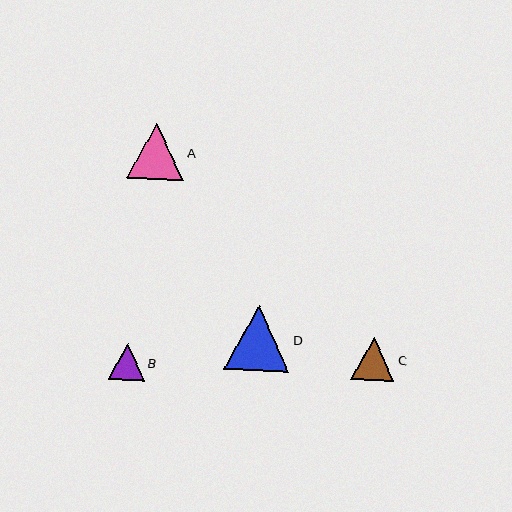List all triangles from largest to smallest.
From largest to smallest: D, A, C, B.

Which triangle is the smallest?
Triangle B is the smallest with a size of approximately 36 pixels.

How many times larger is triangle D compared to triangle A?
Triangle D is approximately 1.1 times the size of triangle A.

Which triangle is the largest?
Triangle D is the largest with a size of approximately 65 pixels.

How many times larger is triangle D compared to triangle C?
Triangle D is approximately 1.5 times the size of triangle C.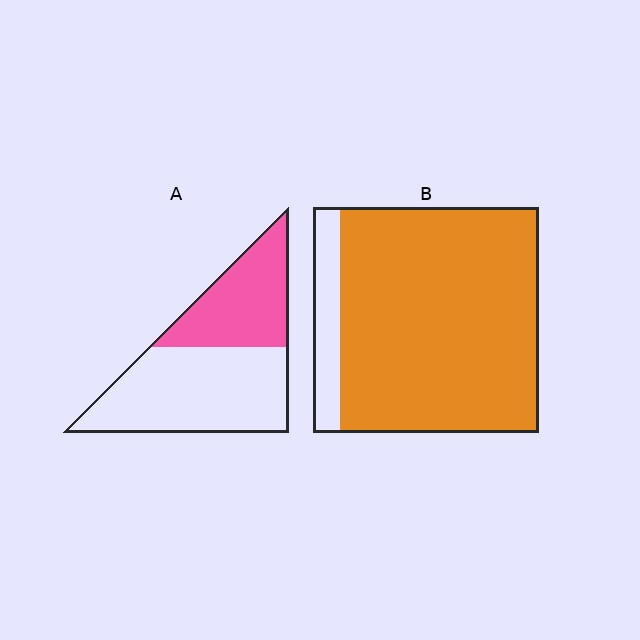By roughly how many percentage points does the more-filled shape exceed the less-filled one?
By roughly 50 percentage points (B over A).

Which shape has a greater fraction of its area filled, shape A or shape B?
Shape B.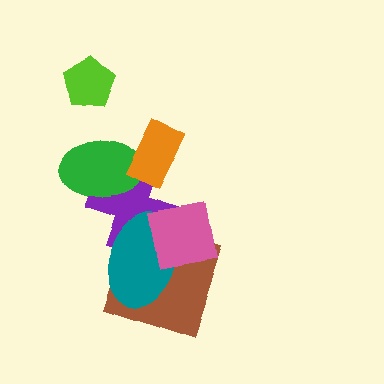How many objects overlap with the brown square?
3 objects overlap with the brown square.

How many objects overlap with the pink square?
3 objects overlap with the pink square.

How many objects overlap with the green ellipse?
2 objects overlap with the green ellipse.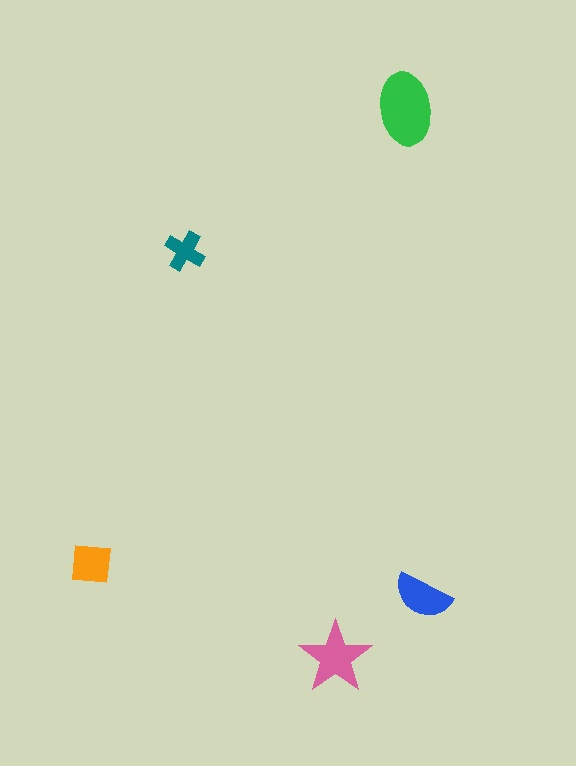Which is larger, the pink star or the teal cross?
The pink star.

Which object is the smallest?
The teal cross.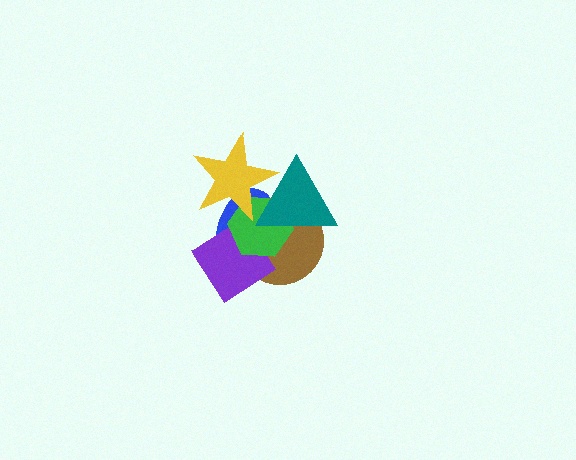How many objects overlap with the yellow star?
4 objects overlap with the yellow star.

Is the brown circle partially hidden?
Yes, it is partially covered by another shape.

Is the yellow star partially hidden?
Yes, it is partially covered by another shape.